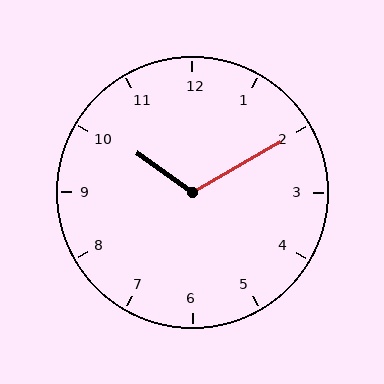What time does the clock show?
10:10.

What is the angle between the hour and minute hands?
Approximately 115 degrees.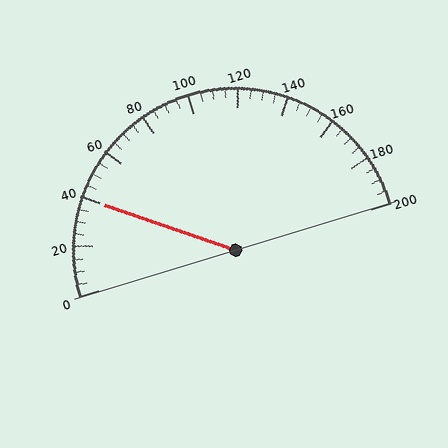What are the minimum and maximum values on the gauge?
The gauge ranges from 0 to 200.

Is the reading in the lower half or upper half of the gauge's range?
The reading is in the lower half of the range (0 to 200).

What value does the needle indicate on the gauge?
The needle indicates approximately 40.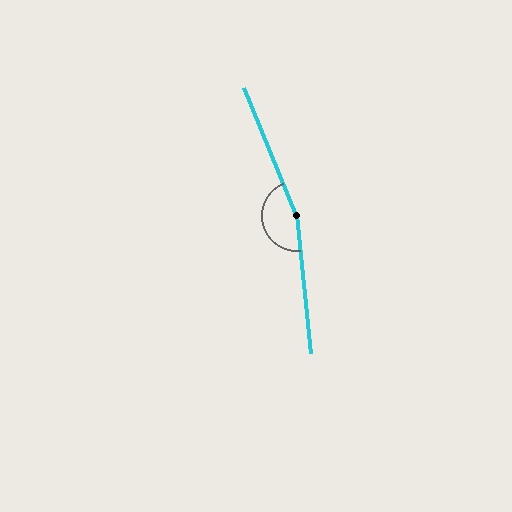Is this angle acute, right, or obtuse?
It is obtuse.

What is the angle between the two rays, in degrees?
Approximately 163 degrees.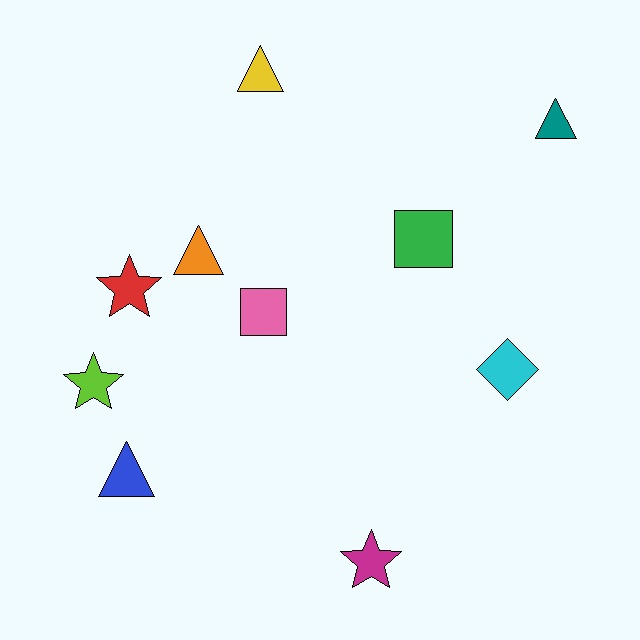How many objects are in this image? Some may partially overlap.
There are 10 objects.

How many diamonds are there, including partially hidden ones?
There is 1 diamond.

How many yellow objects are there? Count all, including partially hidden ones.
There is 1 yellow object.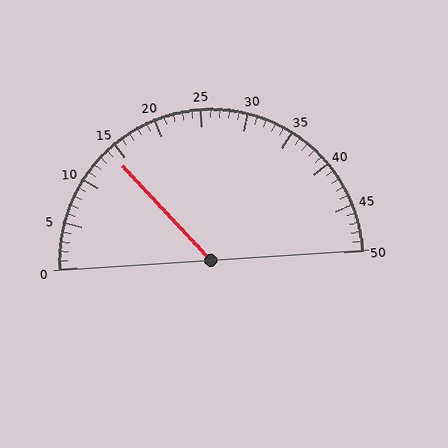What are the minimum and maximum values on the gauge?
The gauge ranges from 0 to 50.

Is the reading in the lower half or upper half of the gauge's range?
The reading is in the lower half of the range (0 to 50).